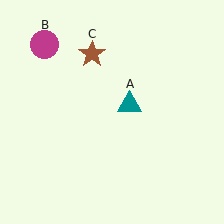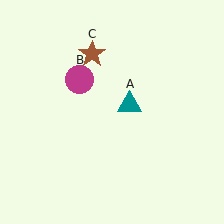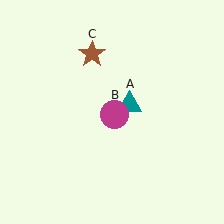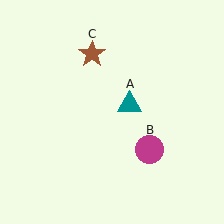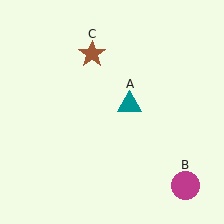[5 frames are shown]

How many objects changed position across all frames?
1 object changed position: magenta circle (object B).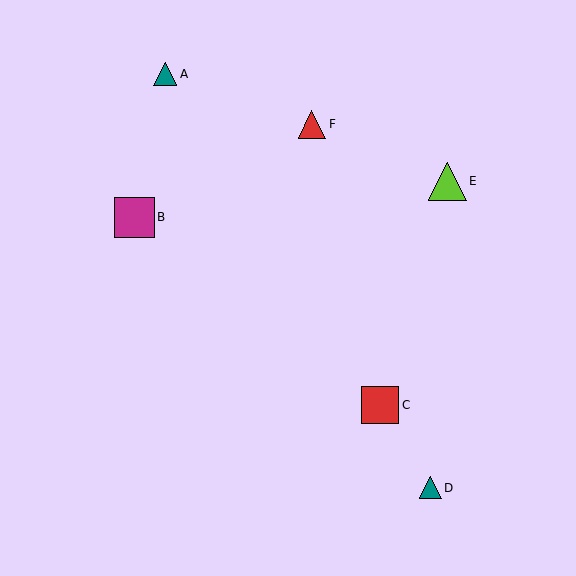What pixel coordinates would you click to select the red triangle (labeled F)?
Click at (312, 124) to select the red triangle F.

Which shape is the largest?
The magenta square (labeled B) is the largest.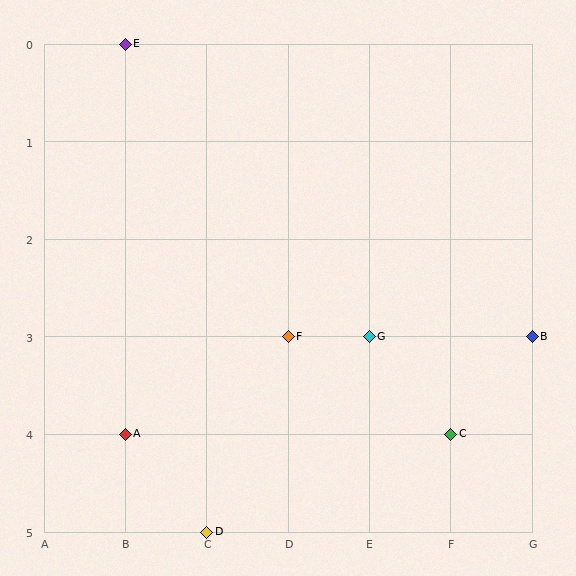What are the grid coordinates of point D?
Point D is at grid coordinates (C, 5).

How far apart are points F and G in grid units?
Points F and G are 1 column apart.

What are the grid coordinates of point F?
Point F is at grid coordinates (D, 3).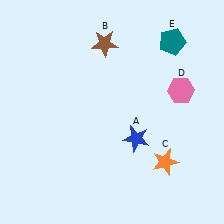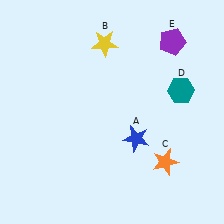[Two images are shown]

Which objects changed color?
B changed from brown to yellow. D changed from pink to teal. E changed from teal to purple.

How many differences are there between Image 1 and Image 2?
There are 3 differences between the two images.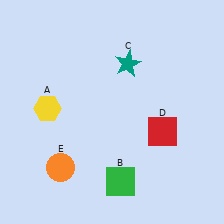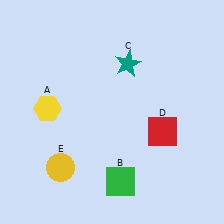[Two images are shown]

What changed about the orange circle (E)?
In Image 1, E is orange. In Image 2, it changed to yellow.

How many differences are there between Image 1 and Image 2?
There is 1 difference between the two images.